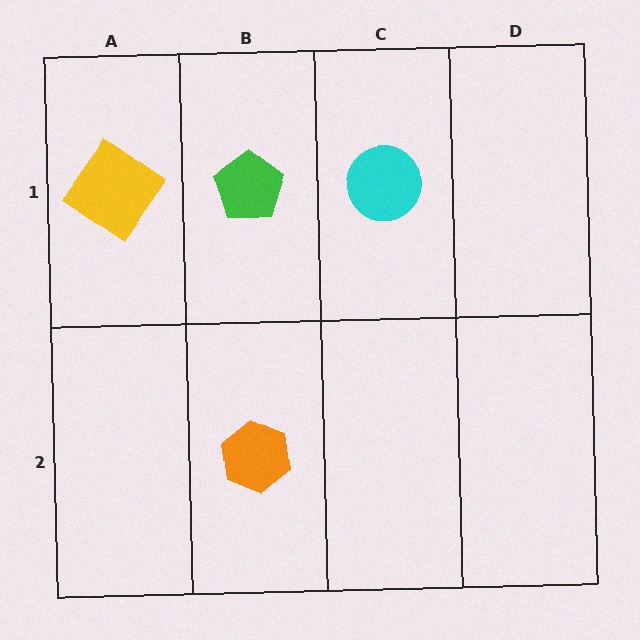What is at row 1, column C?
A cyan circle.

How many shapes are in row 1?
3 shapes.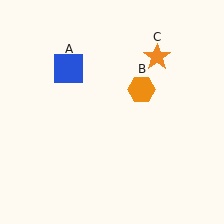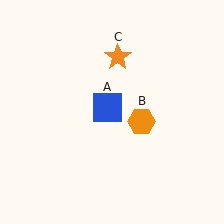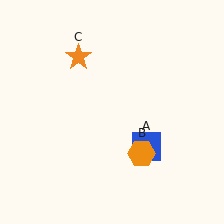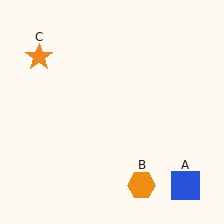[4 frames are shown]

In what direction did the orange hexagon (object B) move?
The orange hexagon (object B) moved down.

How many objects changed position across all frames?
3 objects changed position: blue square (object A), orange hexagon (object B), orange star (object C).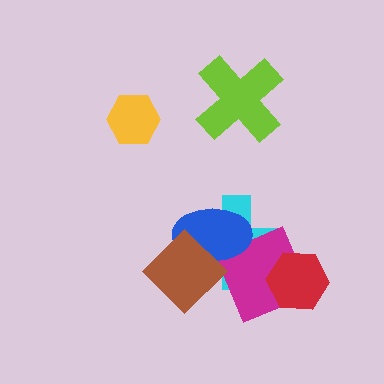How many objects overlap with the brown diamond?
2 objects overlap with the brown diamond.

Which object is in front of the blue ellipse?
The brown diamond is in front of the blue ellipse.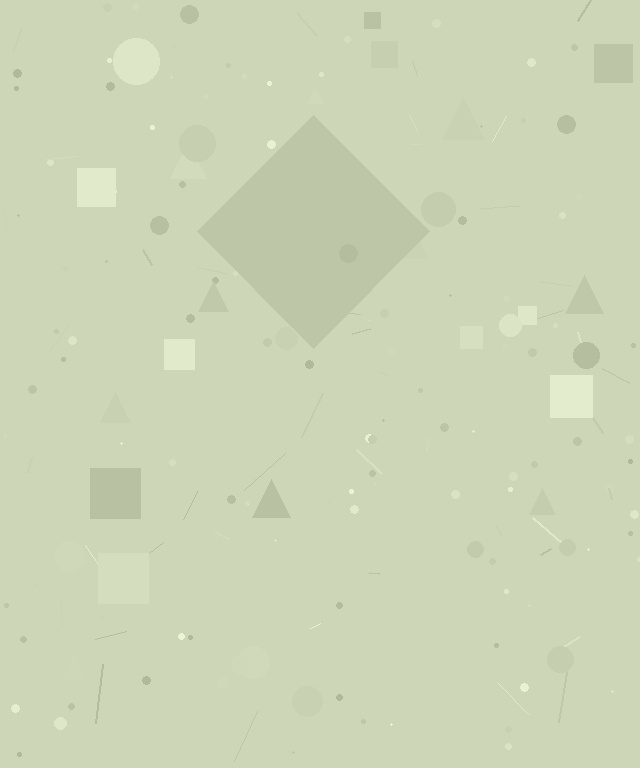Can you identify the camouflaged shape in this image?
The camouflaged shape is a diamond.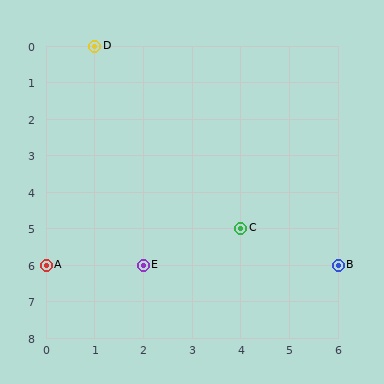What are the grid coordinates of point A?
Point A is at grid coordinates (0, 6).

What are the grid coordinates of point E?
Point E is at grid coordinates (2, 6).